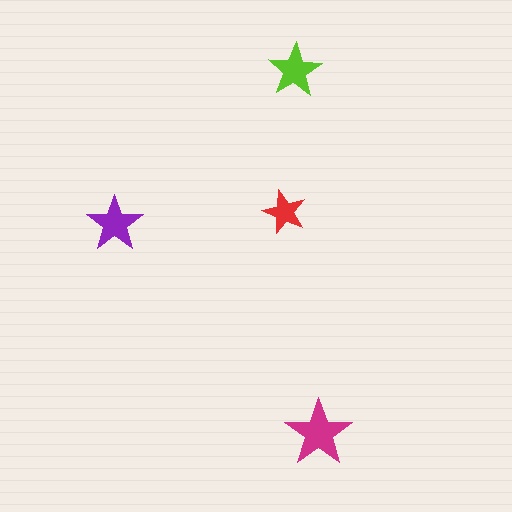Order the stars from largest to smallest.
the magenta one, the purple one, the lime one, the red one.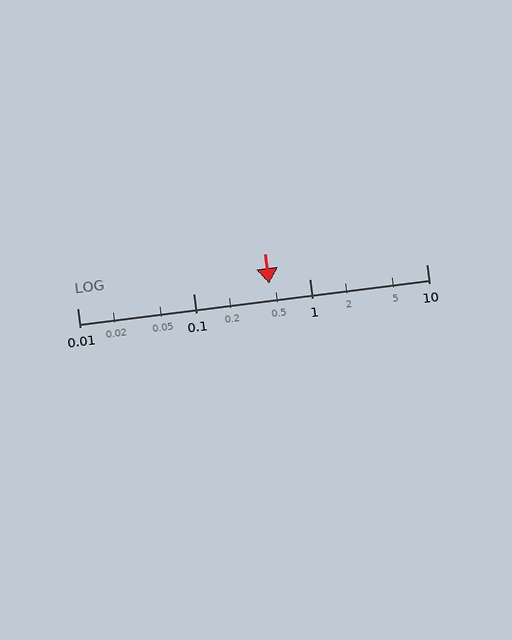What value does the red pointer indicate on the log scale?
The pointer indicates approximately 0.45.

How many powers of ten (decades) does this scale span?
The scale spans 3 decades, from 0.01 to 10.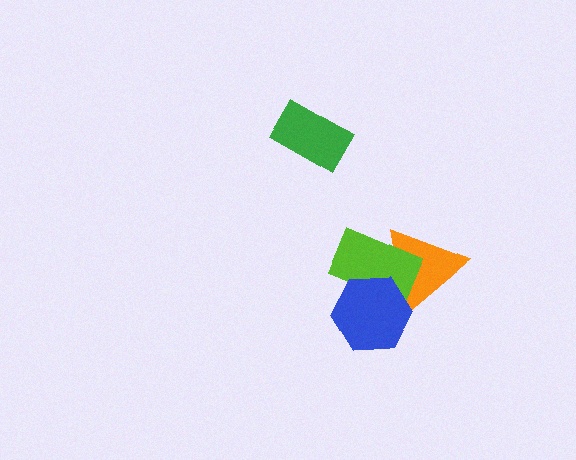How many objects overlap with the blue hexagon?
2 objects overlap with the blue hexagon.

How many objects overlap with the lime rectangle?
2 objects overlap with the lime rectangle.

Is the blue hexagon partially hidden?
No, no other shape covers it.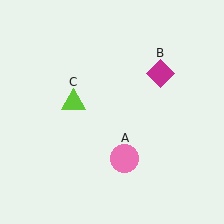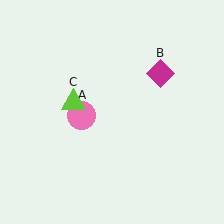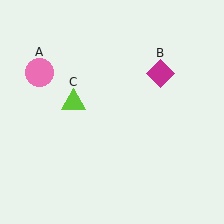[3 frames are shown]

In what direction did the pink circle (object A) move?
The pink circle (object A) moved up and to the left.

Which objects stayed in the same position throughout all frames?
Magenta diamond (object B) and lime triangle (object C) remained stationary.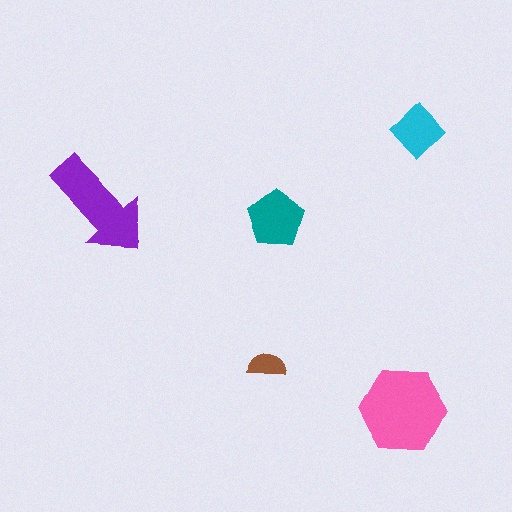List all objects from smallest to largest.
The brown semicircle, the cyan diamond, the teal pentagon, the purple arrow, the pink hexagon.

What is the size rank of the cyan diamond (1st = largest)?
4th.